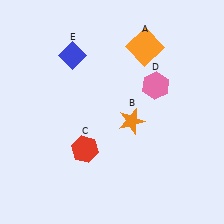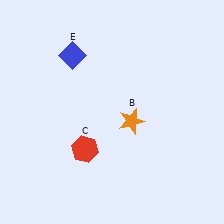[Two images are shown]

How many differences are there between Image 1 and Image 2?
There are 2 differences between the two images.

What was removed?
The pink hexagon (D), the orange square (A) were removed in Image 2.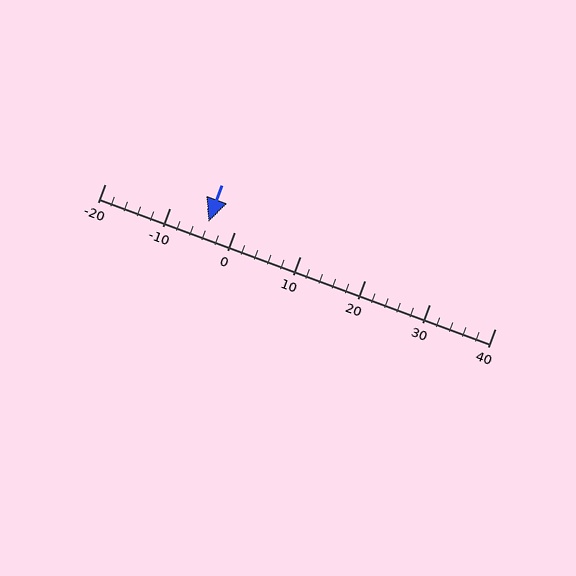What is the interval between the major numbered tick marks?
The major tick marks are spaced 10 units apart.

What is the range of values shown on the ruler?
The ruler shows values from -20 to 40.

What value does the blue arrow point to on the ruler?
The blue arrow points to approximately -4.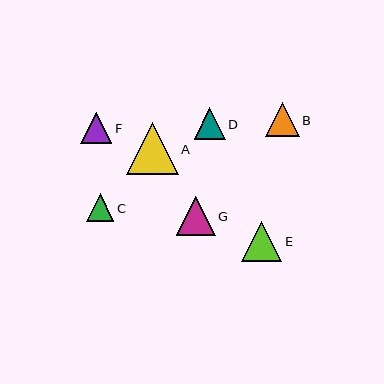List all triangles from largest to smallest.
From largest to smallest: A, E, G, B, D, F, C.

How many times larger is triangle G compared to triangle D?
Triangle G is approximately 1.3 times the size of triangle D.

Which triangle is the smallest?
Triangle C is the smallest with a size of approximately 27 pixels.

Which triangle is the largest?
Triangle A is the largest with a size of approximately 52 pixels.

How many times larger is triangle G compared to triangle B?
Triangle G is approximately 1.1 times the size of triangle B.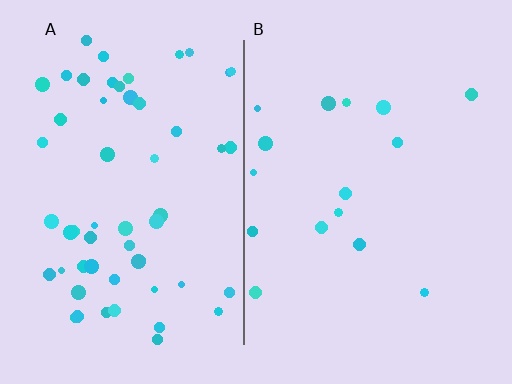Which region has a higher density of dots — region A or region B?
A (the left).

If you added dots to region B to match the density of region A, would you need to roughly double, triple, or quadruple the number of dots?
Approximately quadruple.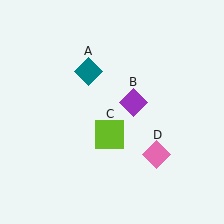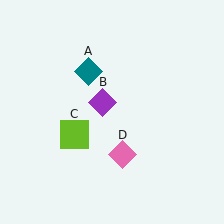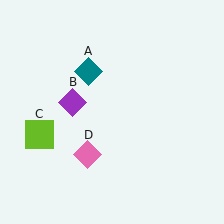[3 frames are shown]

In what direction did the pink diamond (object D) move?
The pink diamond (object D) moved left.